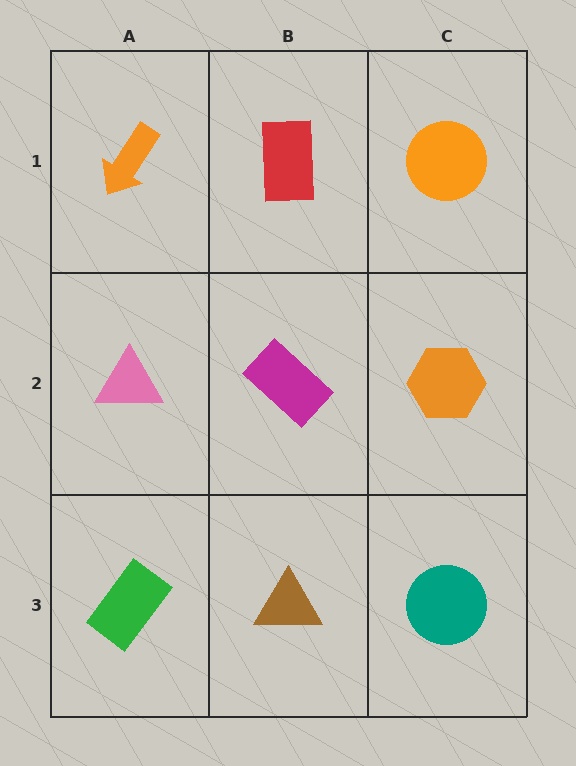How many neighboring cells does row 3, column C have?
2.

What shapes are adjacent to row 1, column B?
A magenta rectangle (row 2, column B), an orange arrow (row 1, column A), an orange circle (row 1, column C).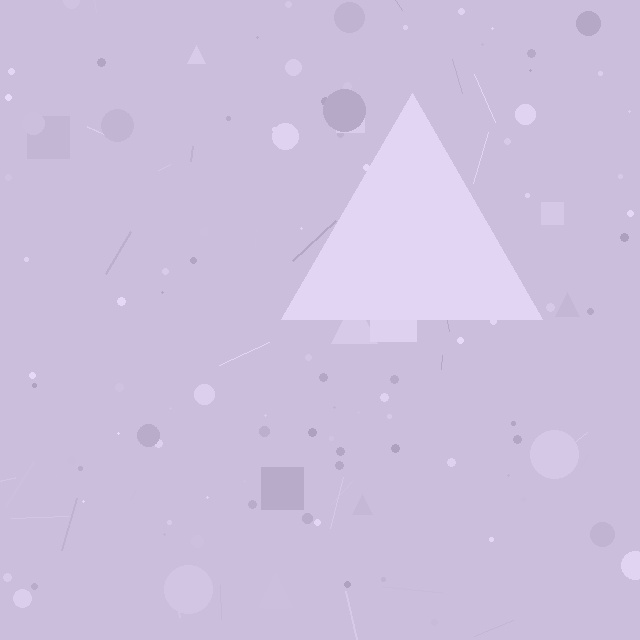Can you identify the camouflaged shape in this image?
The camouflaged shape is a triangle.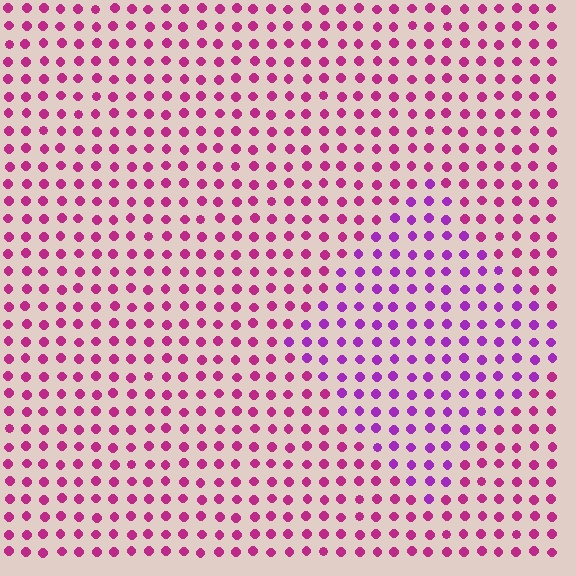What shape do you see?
I see a diamond.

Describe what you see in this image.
The image is filled with small magenta elements in a uniform arrangement. A diamond-shaped region is visible where the elements are tinted to a slightly different hue, forming a subtle color boundary.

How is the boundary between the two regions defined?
The boundary is defined purely by a slight shift in hue (about 33 degrees). Spacing, size, and orientation are identical on both sides.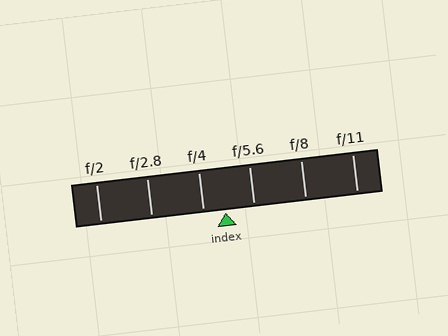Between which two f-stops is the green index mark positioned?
The index mark is between f/4 and f/5.6.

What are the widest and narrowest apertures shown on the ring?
The widest aperture shown is f/2 and the narrowest is f/11.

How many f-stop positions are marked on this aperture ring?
There are 6 f-stop positions marked.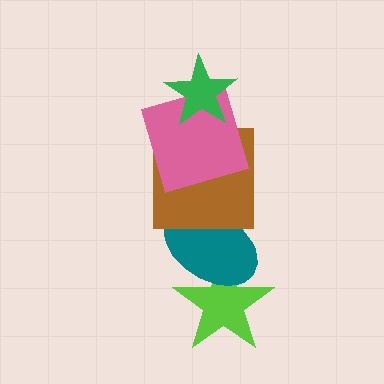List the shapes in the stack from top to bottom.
From top to bottom: the green star, the pink square, the brown square, the teal ellipse, the lime star.